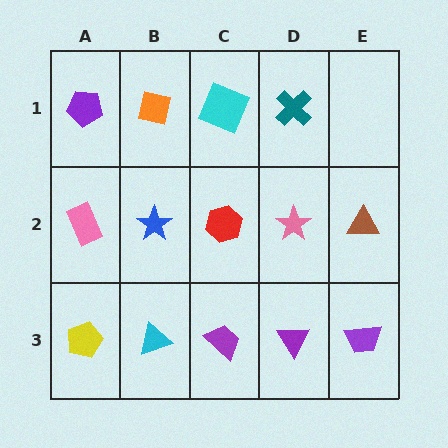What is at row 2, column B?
A blue star.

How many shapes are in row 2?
5 shapes.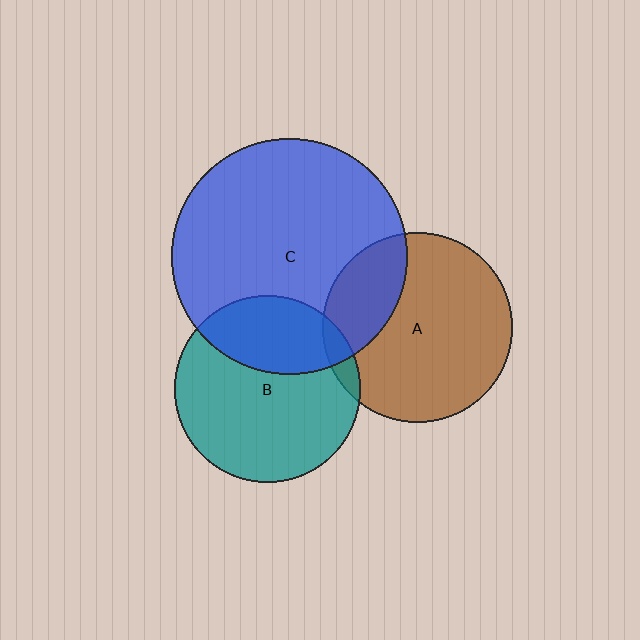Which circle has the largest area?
Circle C (blue).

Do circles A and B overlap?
Yes.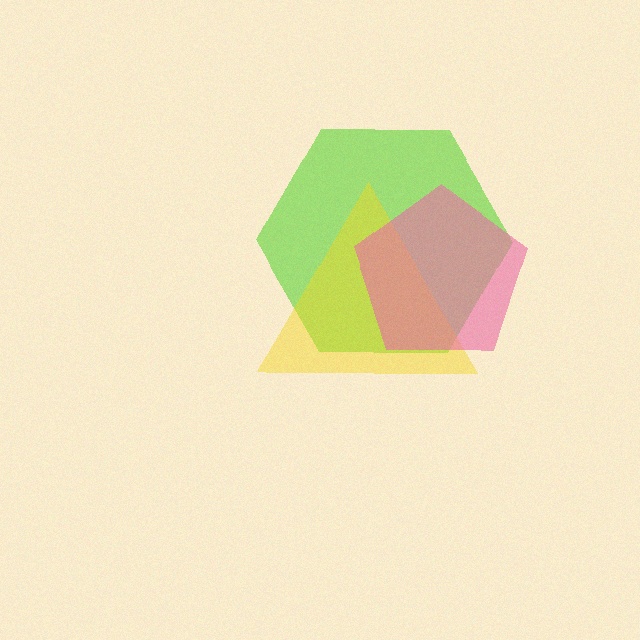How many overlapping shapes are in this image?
There are 3 overlapping shapes in the image.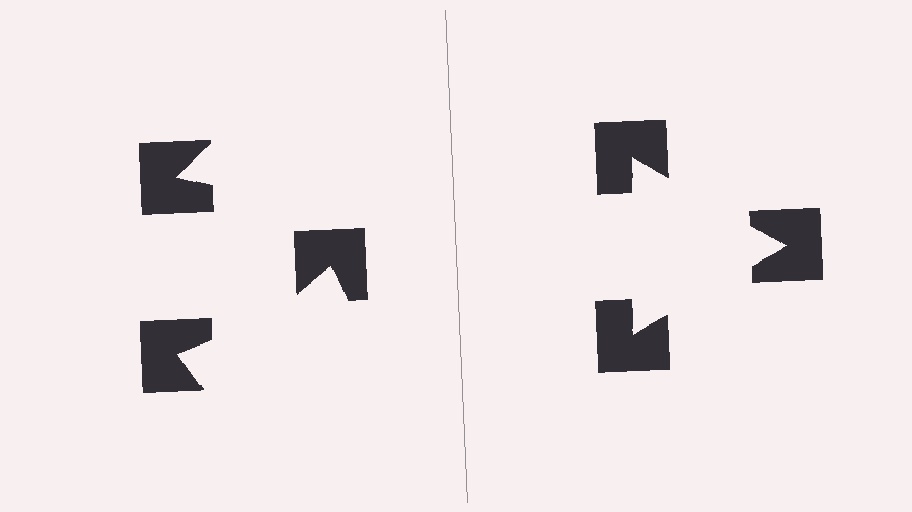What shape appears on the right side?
An illusory triangle.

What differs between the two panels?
The notched squares are positioned identically on both sides; only the wedge orientations differ. On the right they align to a triangle; on the left they are misaligned.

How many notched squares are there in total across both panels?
6 — 3 on each side.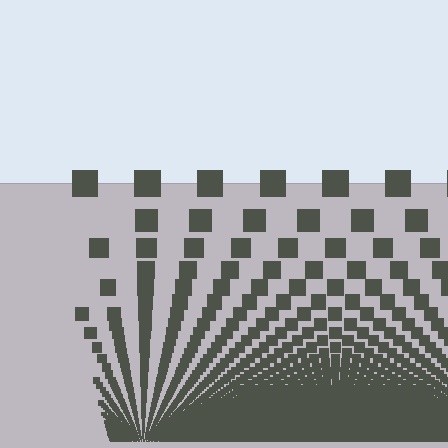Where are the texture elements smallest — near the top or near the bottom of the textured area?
Near the bottom.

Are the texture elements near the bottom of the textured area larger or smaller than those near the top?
Smaller. The gradient is inverted — elements near the bottom are smaller and denser.